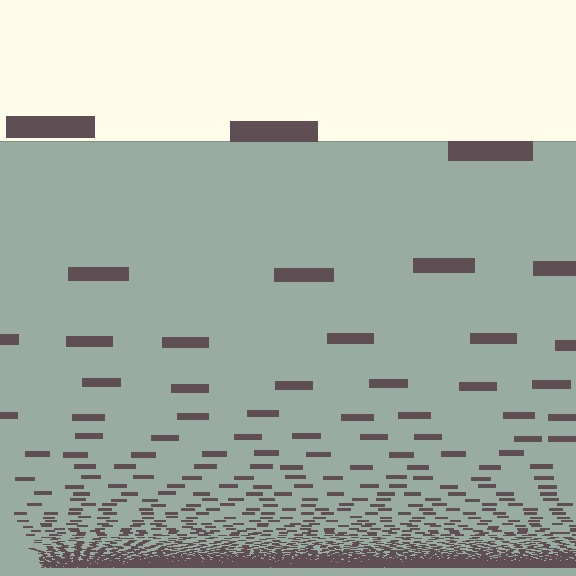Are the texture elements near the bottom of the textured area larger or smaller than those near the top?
Smaller. The gradient is inverted — elements near the bottom are smaller and denser.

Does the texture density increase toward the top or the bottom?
Density increases toward the bottom.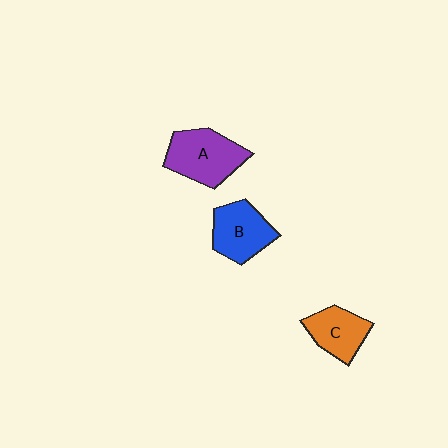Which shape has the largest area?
Shape A (purple).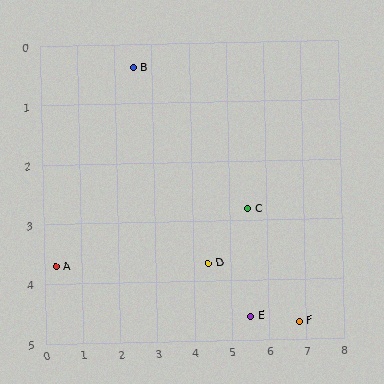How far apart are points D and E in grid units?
Points D and E are about 1.4 grid units apart.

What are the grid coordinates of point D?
Point D is at approximately (4.4, 3.7).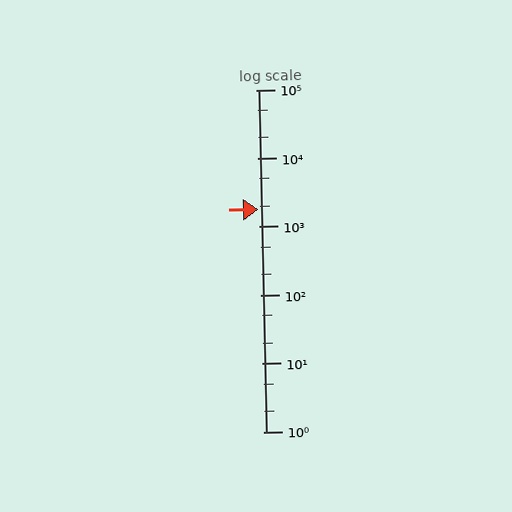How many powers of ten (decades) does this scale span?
The scale spans 5 decades, from 1 to 100000.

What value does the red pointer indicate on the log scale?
The pointer indicates approximately 1800.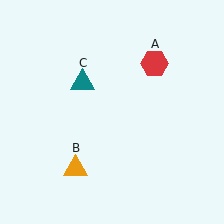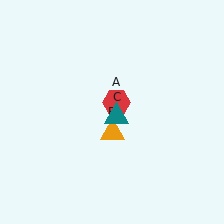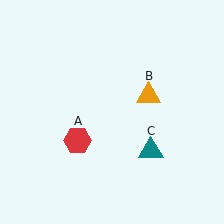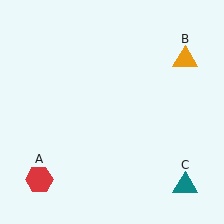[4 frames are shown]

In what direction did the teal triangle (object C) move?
The teal triangle (object C) moved down and to the right.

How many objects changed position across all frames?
3 objects changed position: red hexagon (object A), orange triangle (object B), teal triangle (object C).